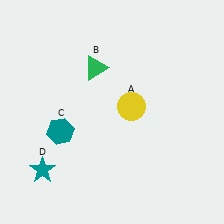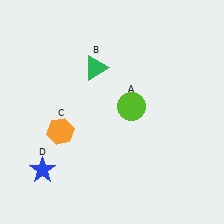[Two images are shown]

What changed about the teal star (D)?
In Image 1, D is teal. In Image 2, it changed to blue.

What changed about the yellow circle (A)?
In Image 1, A is yellow. In Image 2, it changed to lime.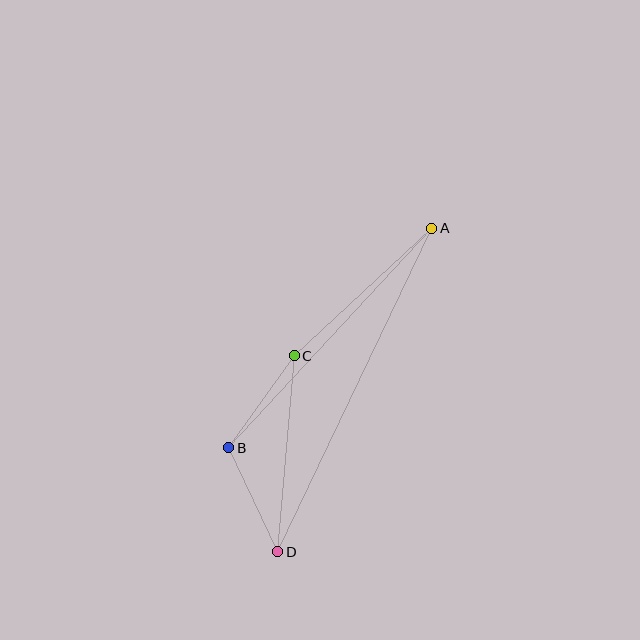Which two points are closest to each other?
Points B and C are closest to each other.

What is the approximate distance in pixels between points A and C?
The distance between A and C is approximately 188 pixels.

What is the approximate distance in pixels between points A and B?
The distance between A and B is approximately 299 pixels.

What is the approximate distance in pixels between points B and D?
The distance between B and D is approximately 115 pixels.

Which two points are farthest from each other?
Points A and D are farthest from each other.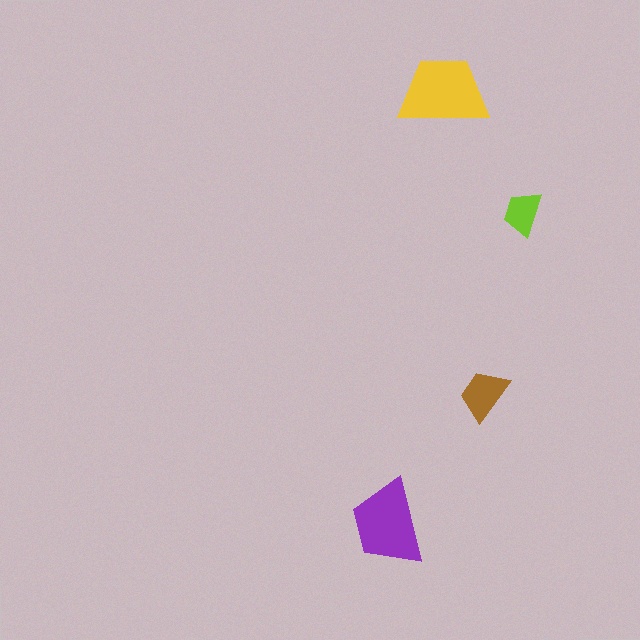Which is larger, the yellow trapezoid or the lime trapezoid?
The yellow one.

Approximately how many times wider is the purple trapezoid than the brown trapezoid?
About 1.5 times wider.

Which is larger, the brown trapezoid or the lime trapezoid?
The brown one.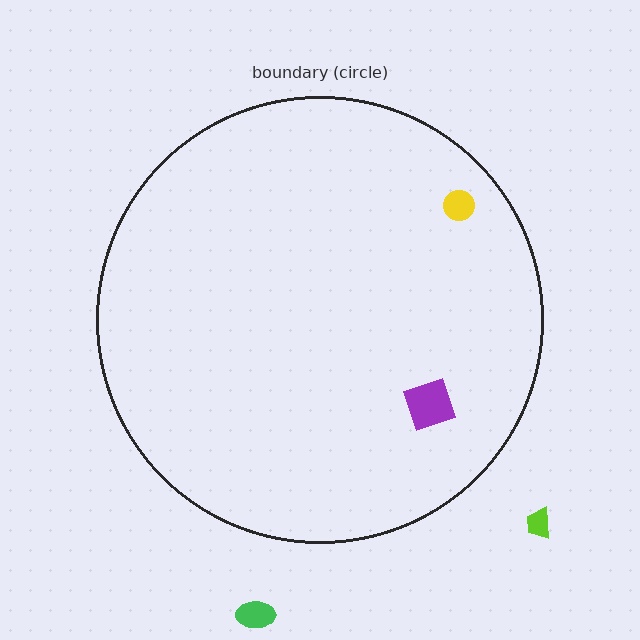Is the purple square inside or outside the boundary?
Inside.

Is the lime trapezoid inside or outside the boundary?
Outside.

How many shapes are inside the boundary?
2 inside, 2 outside.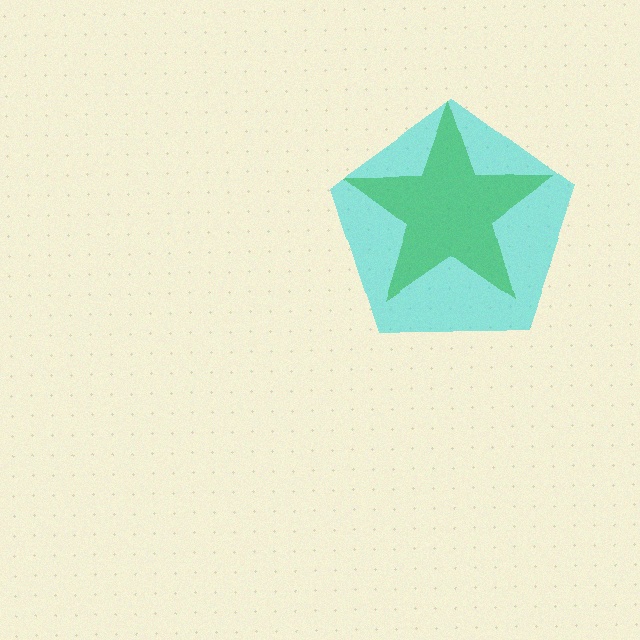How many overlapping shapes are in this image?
There are 2 overlapping shapes in the image.